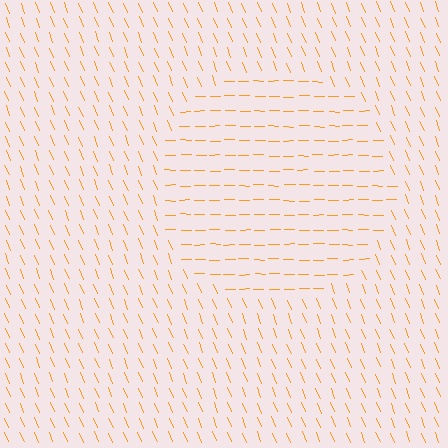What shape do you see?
I see a circle.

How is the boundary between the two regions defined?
The boundary is defined purely by a change in line orientation (approximately 68 degrees difference). All lines are the same color and thickness.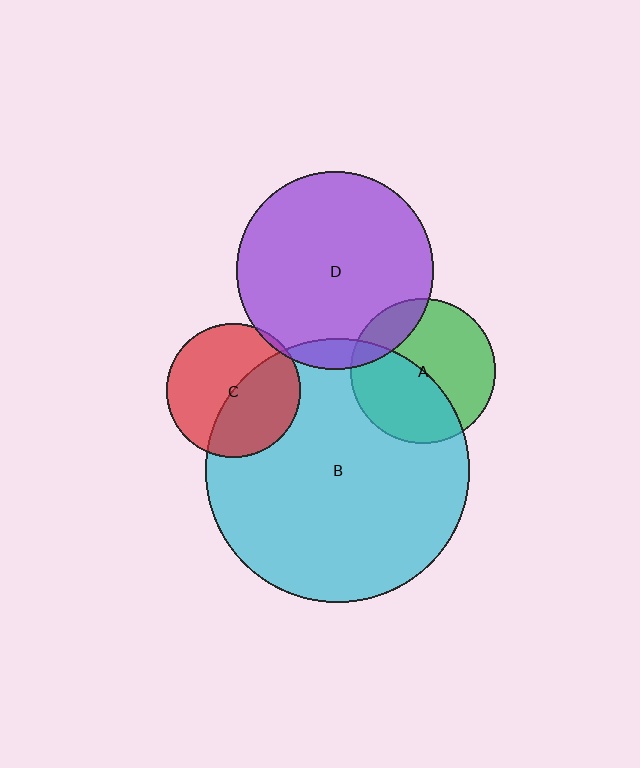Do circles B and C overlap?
Yes.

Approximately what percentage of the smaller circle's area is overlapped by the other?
Approximately 45%.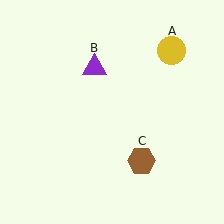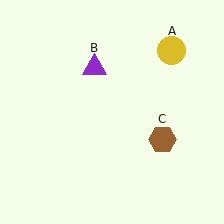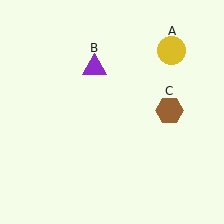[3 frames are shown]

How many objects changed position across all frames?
1 object changed position: brown hexagon (object C).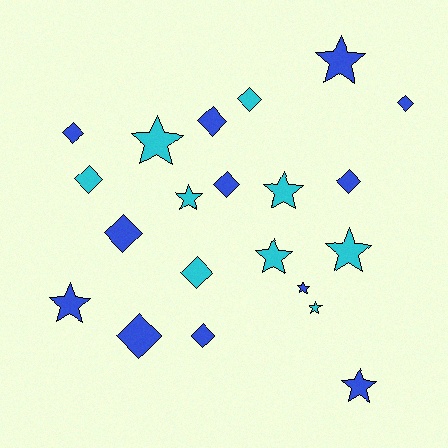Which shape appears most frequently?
Diamond, with 11 objects.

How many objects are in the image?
There are 21 objects.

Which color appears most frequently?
Blue, with 12 objects.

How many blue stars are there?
There are 4 blue stars.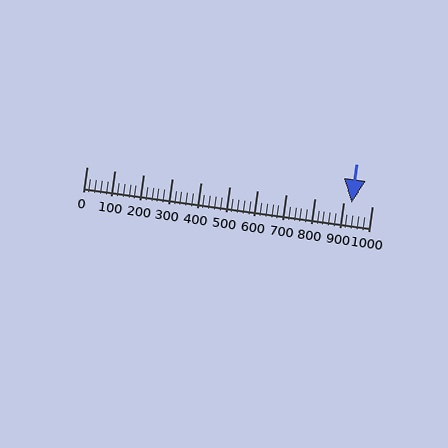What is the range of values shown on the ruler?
The ruler shows values from 0 to 1000.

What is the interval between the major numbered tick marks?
The major tick marks are spaced 100 units apart.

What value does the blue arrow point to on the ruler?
The blue arrow points to approximately 929.